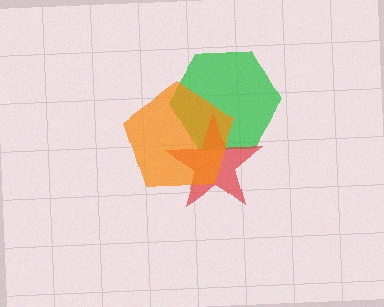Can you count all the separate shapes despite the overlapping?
Yes, there are 3 separate shapes.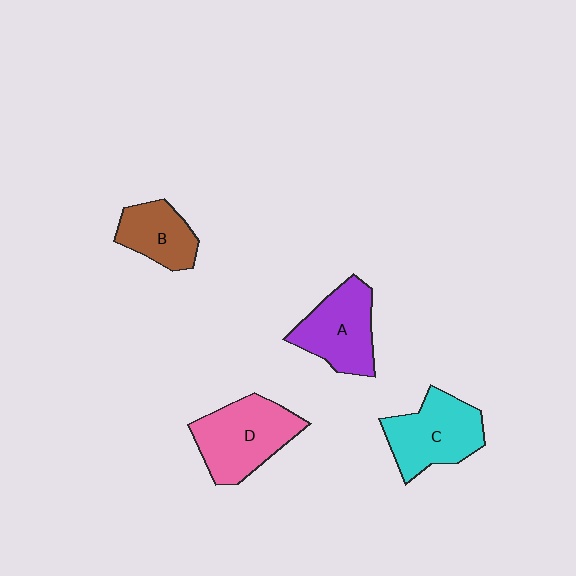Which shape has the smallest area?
Shape B (brown).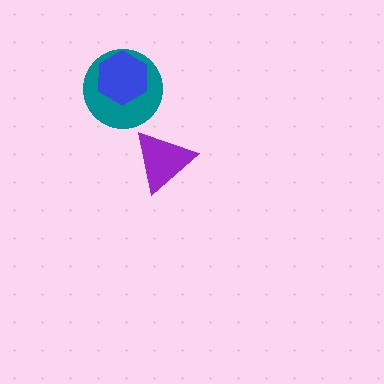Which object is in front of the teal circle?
The blue hexagon is in front of the teal circle.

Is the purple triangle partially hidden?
No, no other shape covers it.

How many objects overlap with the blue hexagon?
1 object overlaps with the blue hexagon.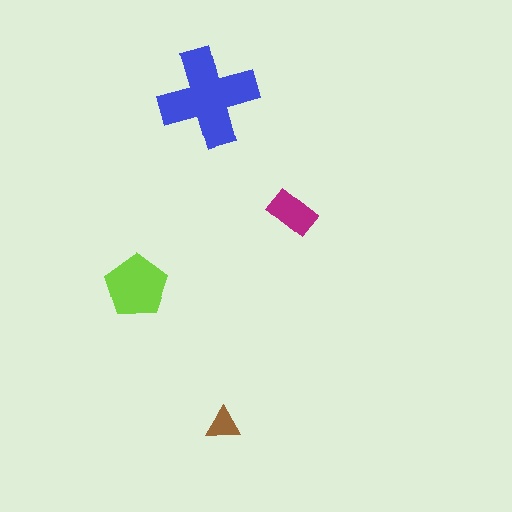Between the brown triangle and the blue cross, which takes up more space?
The blue cross.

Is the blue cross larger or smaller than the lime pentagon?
Larger.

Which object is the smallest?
The brown triangle.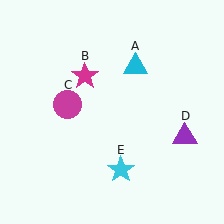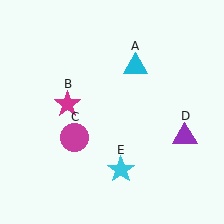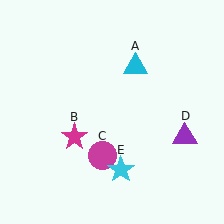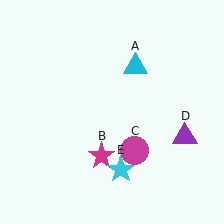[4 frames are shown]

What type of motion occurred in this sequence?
The magenta star (object B), magenta circle (object C) rotated counterclockwise around the center of the scene.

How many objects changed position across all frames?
2 objects changed position: magenta star (object B), magenta circle (object C).